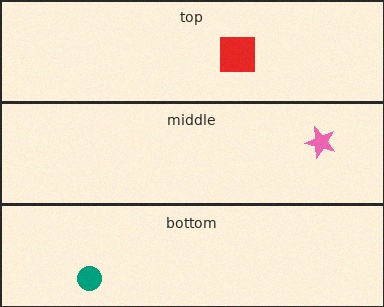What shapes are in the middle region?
The pink star.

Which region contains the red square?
The top region.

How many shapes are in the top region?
1.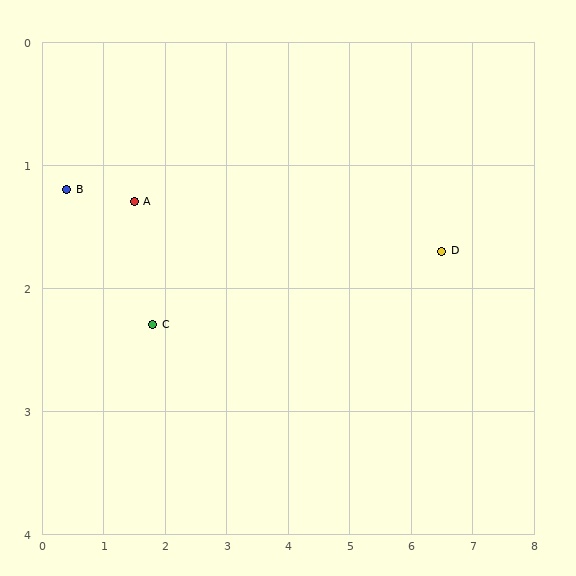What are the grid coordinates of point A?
Point A is at approximately (1.5, 1.3).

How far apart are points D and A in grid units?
Points D and A are about 5.0 grid units apart.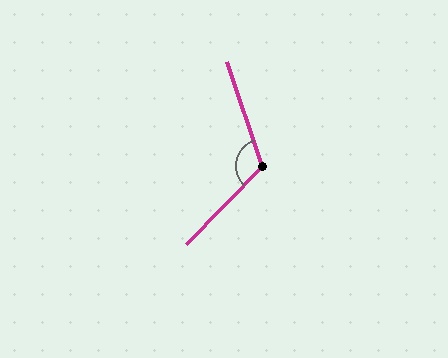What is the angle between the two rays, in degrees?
Approximately 117 degrees.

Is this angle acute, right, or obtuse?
It is obtuse.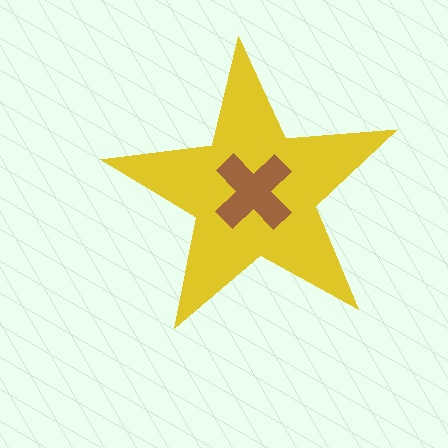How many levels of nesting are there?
2.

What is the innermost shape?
The brown cross.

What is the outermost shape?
The yellow star.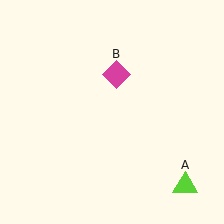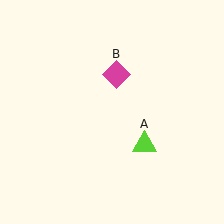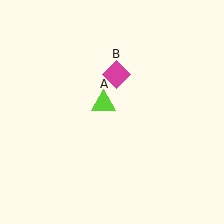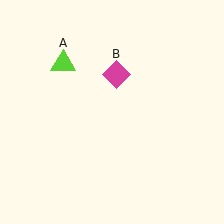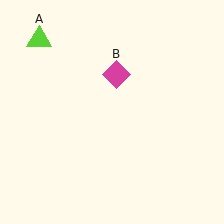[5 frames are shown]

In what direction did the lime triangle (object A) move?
The lime triangle (object A) moved up and to the left.